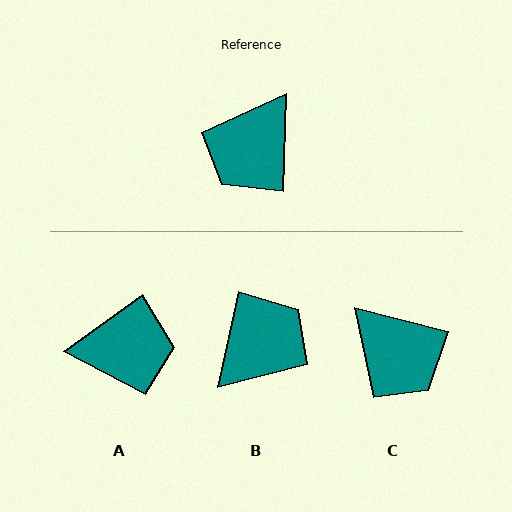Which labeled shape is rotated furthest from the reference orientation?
B, about 169 degrees away.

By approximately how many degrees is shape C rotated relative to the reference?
Approximately 77 degrees counter-clockwise.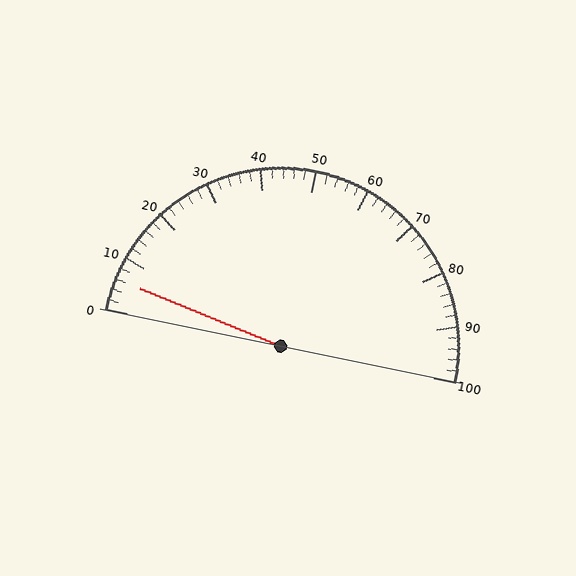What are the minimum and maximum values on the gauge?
The gauge ranges from 0 to 100.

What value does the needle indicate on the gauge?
The needle indicates approximately 6.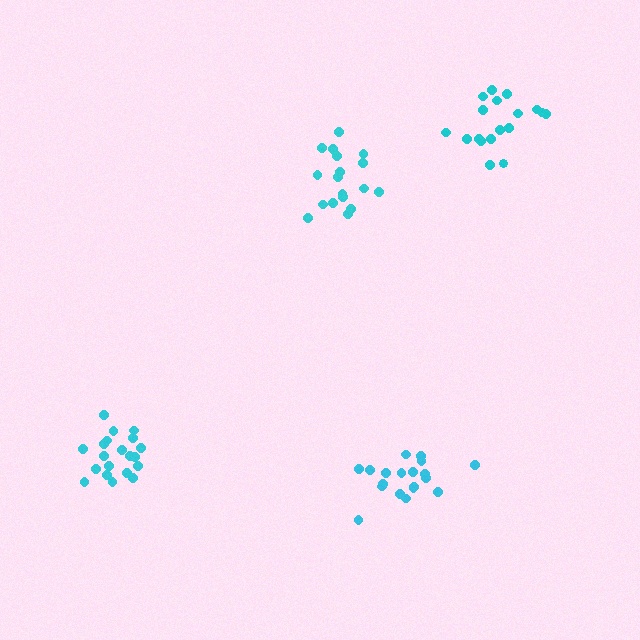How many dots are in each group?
Group 1: 18 dots, Group 2: 18 dots, Group 3: 20 dots, Group 4: 20 dots (76 total).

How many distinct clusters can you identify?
There are 4 distinct clusters.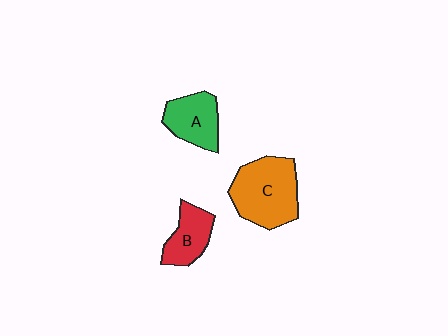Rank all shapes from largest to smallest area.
From largest to smallest: C (orange), A (green), B (red).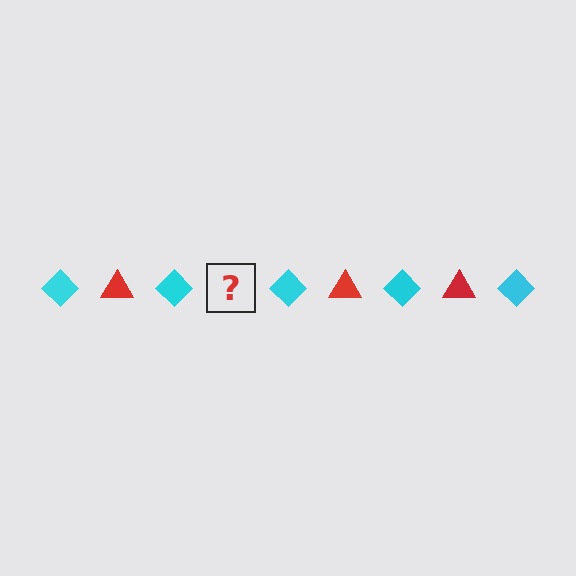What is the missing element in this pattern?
The missing element is a red triangle.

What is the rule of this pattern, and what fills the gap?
The rule is that the pattern alternates between cyan diamond and red triangle. The gap should be filled with a red triangle.